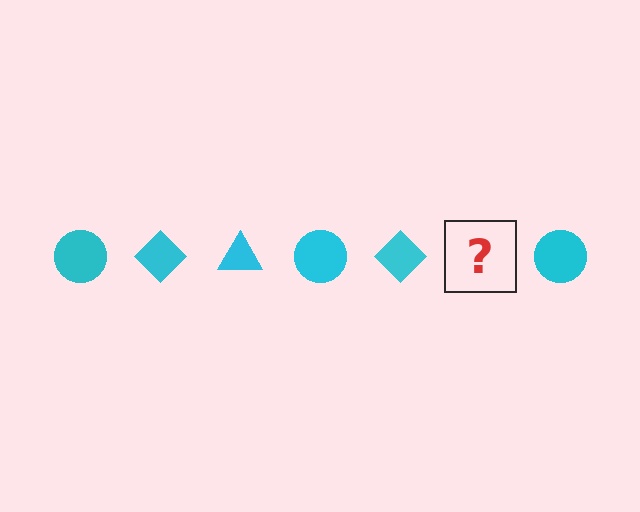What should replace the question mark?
The question mark should be replaced with a cyan triangle.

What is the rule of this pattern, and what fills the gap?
The rule is that the pattern cycles through circle, diamond, triangle shapes in cyan. The gap should be filled with a cyan triangle.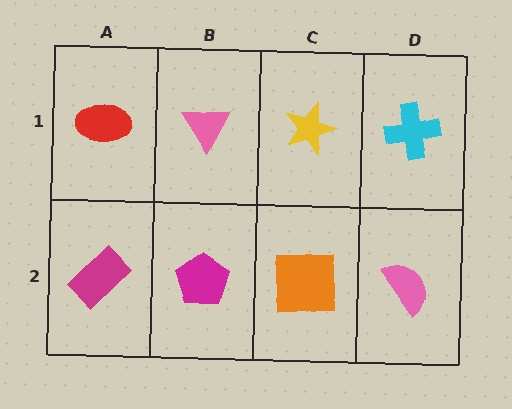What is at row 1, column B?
A pink triangle.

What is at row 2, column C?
An orange square.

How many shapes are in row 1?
4 shapes.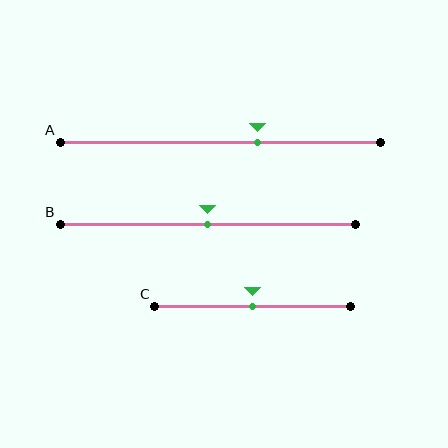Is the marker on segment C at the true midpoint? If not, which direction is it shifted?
Yes, the marker on segment C is at the true midpoint.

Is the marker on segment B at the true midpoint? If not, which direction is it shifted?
Yes, the marker on segment B is at the true midpoint.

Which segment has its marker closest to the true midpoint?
Segment B has its marker closest to the true midpoint.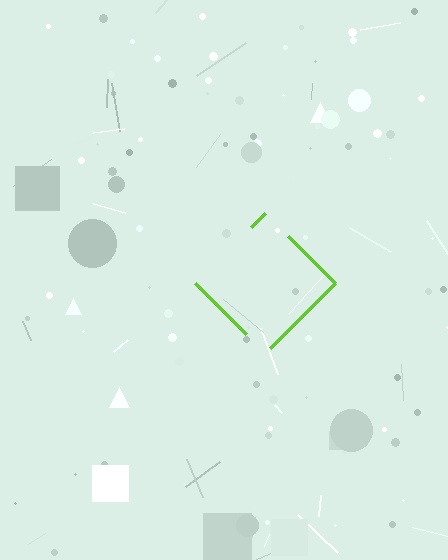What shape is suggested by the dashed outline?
The dashed outline suggests a diamond.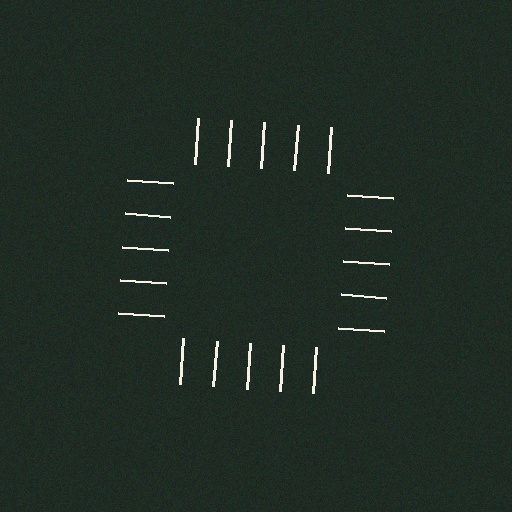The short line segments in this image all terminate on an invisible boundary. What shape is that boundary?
An illusory square — the line segments terminate on its edges but no continuous stroke is drawn.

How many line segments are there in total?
20 — 5 along each of the 4 edges.